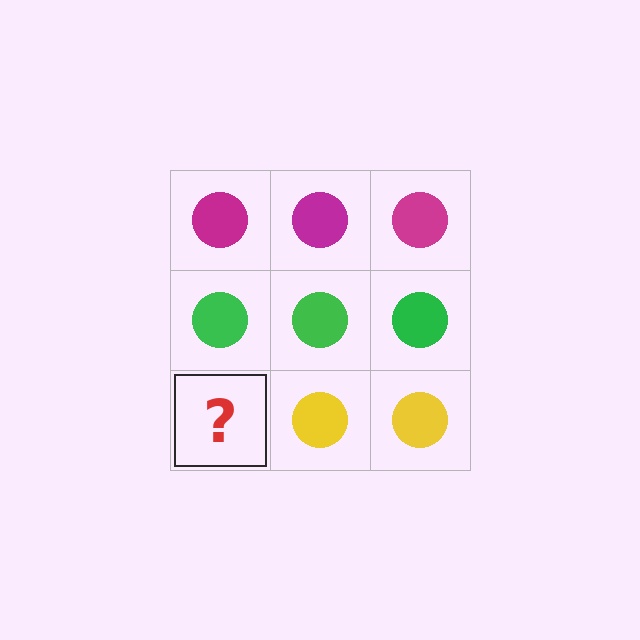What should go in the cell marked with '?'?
The missing cell should contain a yellow circle.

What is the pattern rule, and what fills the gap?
The rule is that each row has a consistent color. The gap should be filled with a yellow circle.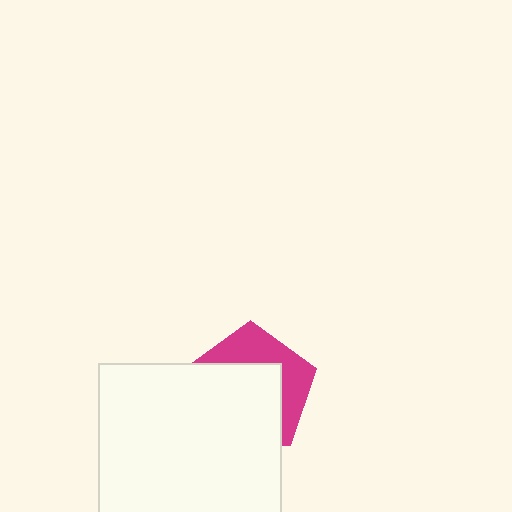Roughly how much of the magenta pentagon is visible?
A small part of it is visible (roughly 39%).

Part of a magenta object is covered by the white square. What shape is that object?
It is a pentagon.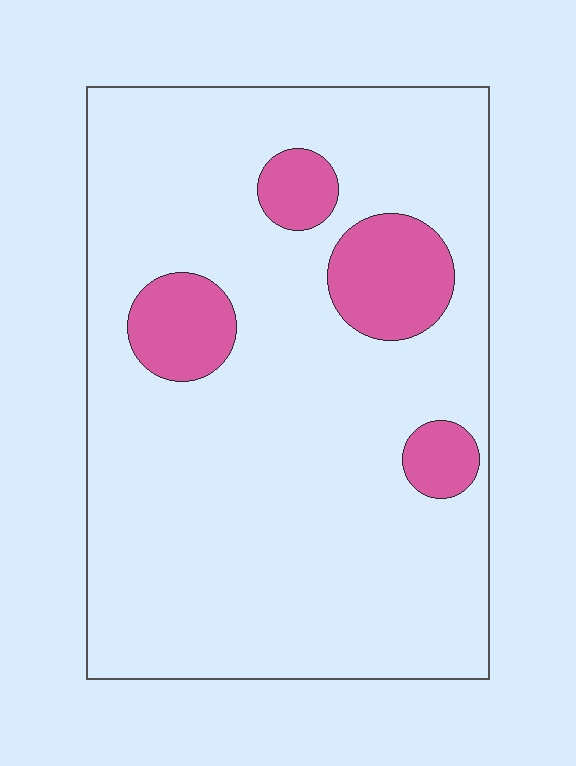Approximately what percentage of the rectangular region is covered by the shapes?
Approximately 15%.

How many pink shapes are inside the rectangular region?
4.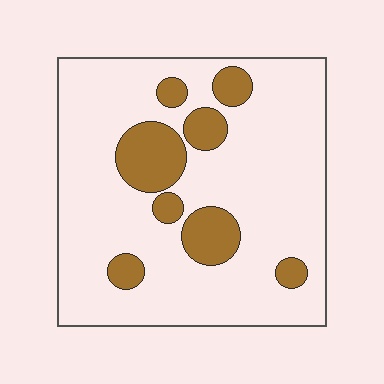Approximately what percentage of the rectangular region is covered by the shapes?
Approximately 20%.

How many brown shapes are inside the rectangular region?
8.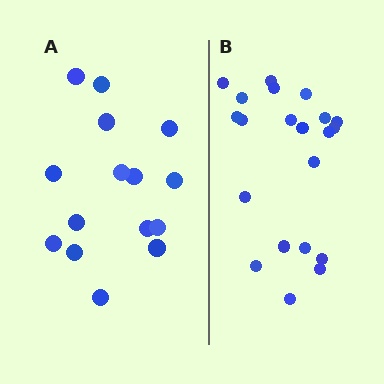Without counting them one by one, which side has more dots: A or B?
Region B (the right region) has more dots.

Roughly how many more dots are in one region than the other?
Region B has about 6 more dots than region A.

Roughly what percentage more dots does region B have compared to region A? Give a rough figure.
About 40% more.